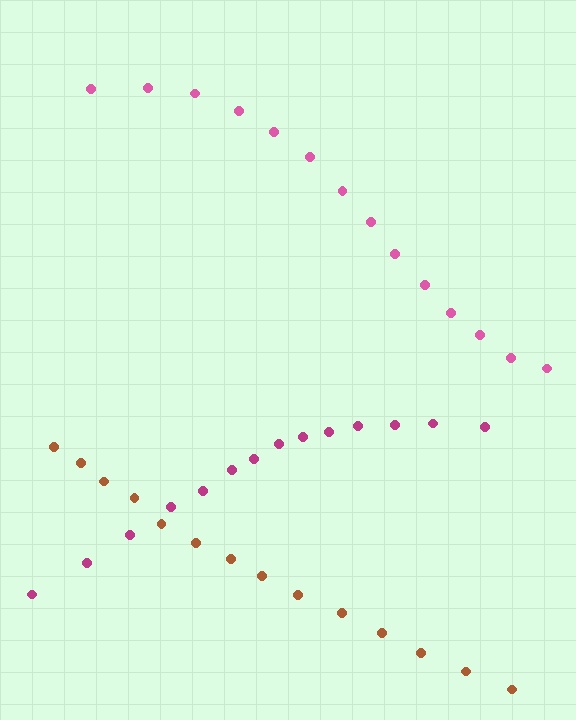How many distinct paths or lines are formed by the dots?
There are 3 distinct paths.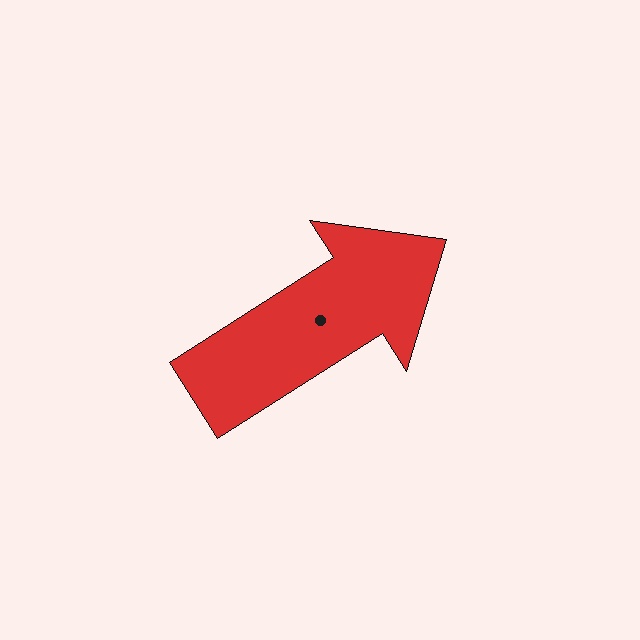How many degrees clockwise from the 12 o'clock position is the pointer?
Approximately 58 degrees.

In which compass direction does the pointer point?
Northeast.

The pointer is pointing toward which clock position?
Roughly 2 o'clock.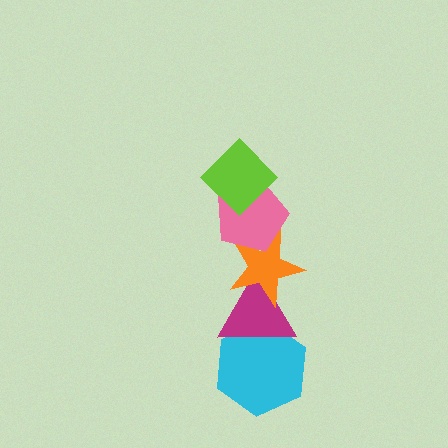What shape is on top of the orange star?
The pink pentagon is on top of the orange star.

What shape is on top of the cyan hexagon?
The magenta triangle is on top of the cyan hexagon.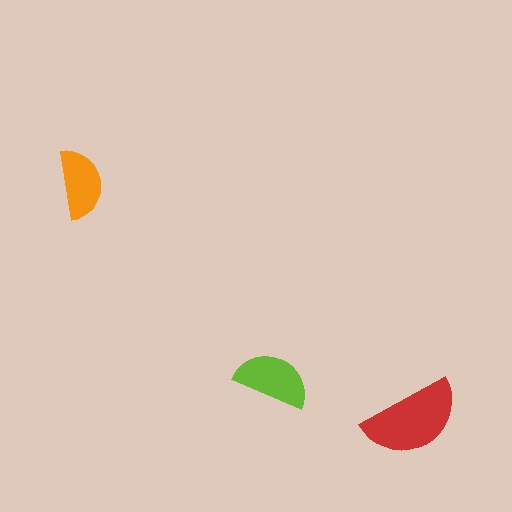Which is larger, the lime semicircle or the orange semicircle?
The lime one.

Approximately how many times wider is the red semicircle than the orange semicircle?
About 1.5 times wider.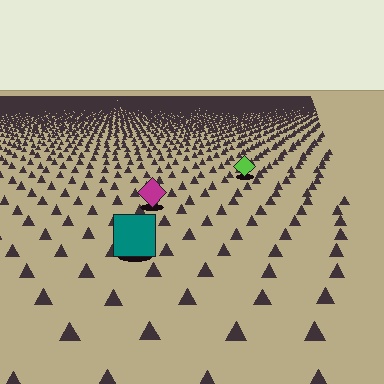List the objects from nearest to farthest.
From nearest to farthest: the teal square, the magenta diamond, the lime diamond.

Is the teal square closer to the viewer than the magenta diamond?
Yes. The teal square is closer — you can tell from the texture gradient: the ground texture is coarser near it.